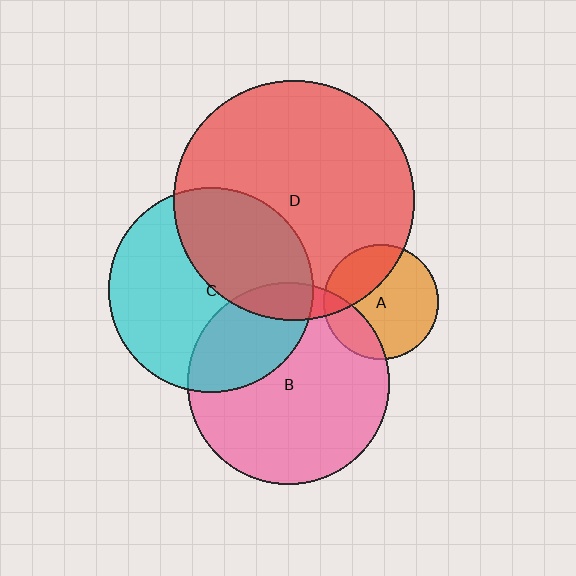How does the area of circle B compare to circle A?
Approximately 3.1 times.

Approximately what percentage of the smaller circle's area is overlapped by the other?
Approximately 20%.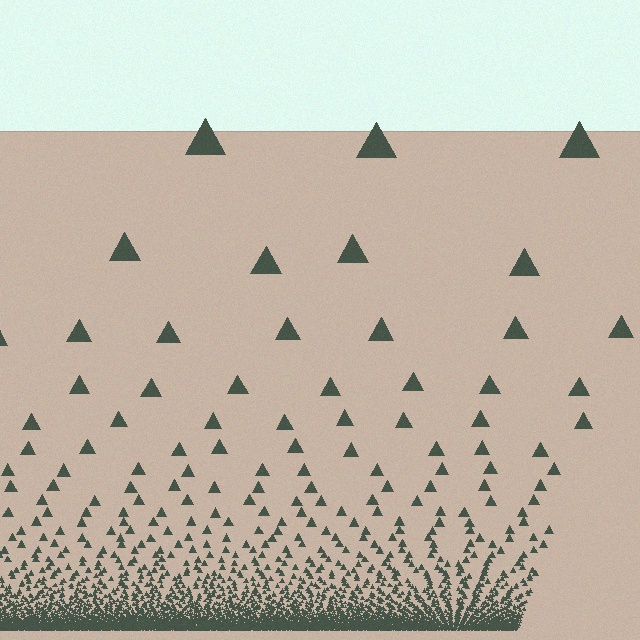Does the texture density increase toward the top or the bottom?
Density increases toward the bottom.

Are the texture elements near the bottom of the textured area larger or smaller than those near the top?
Smaller. The gradient is inverted — elements near the bottom are smaller and denser.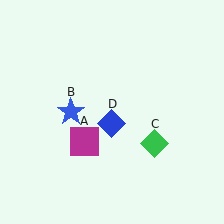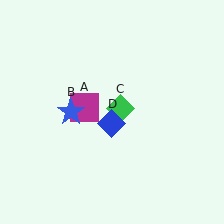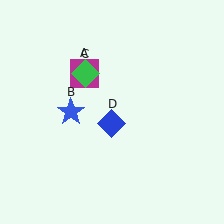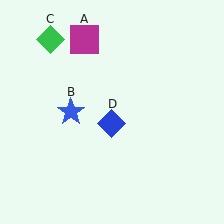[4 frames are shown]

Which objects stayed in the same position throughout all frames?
Blue star (object B) and blue diamond (object D) remained stationary.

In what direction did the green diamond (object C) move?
The green diamond (object C) moved up and to the left.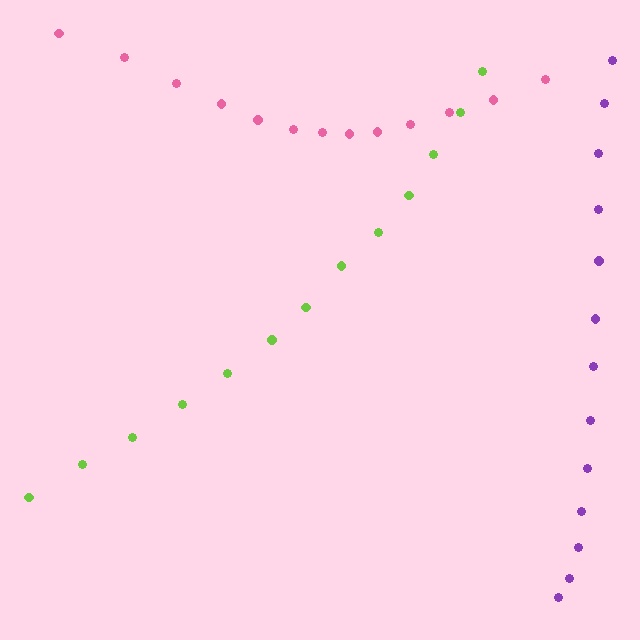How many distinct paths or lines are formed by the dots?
There are 3 distinct paths.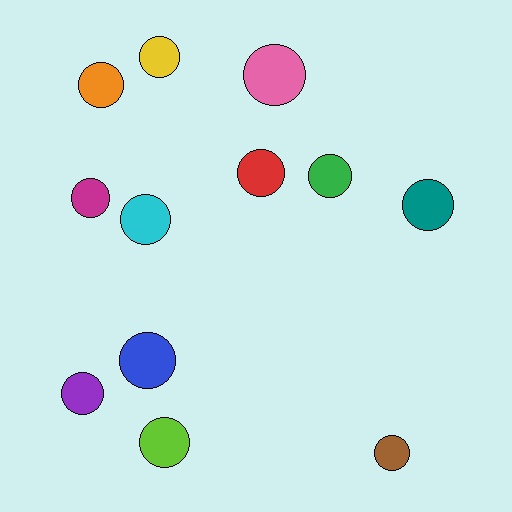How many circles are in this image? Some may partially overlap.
There are 12 circles.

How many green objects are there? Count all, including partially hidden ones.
There is 1 green object.